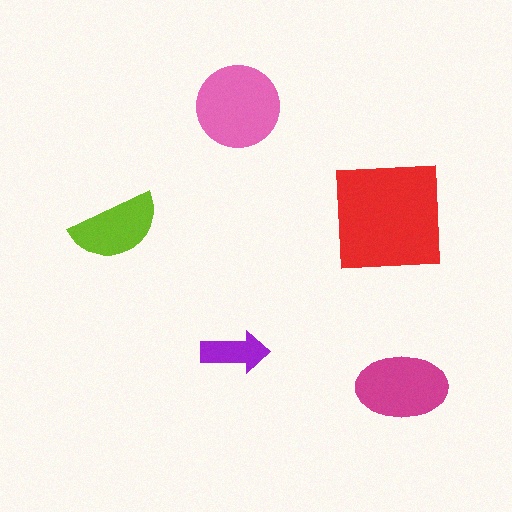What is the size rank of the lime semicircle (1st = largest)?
4th.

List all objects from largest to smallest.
The red square, the pink circle, the magenta ellipse, the lime semicircle, the purple arrow.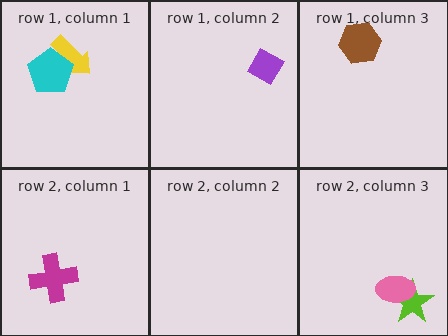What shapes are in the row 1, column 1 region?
The yellow arrow, the cyan pentagon.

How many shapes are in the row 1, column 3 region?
1.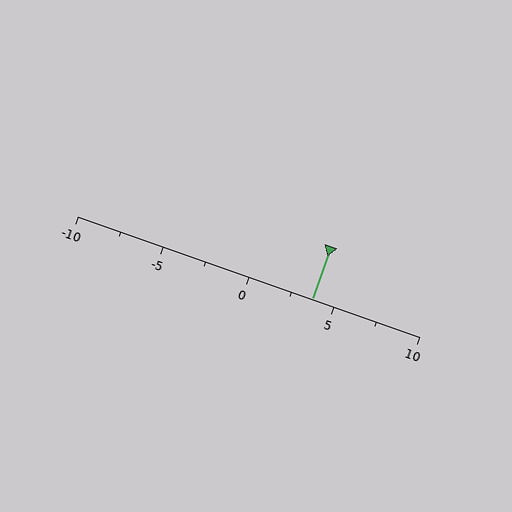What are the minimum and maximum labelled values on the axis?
The axis runs from -10 to 10.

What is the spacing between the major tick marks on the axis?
The major ticks are spaced 5 apart.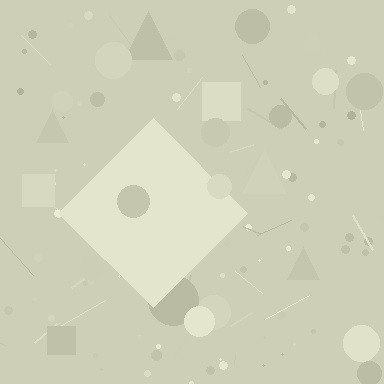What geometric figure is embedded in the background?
A diamond is embedded in the background.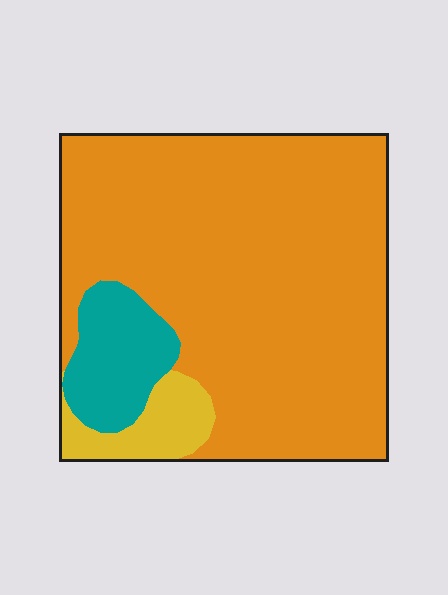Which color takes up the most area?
Orange, at roughly 80%.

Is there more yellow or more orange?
Orange.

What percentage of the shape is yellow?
Yellow takes up less than a quarter of the shape.